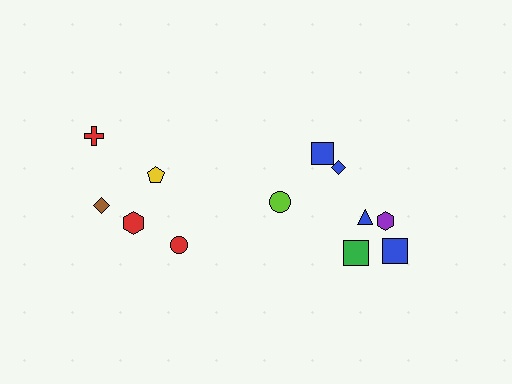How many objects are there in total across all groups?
There are 12 objects.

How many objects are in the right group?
There are 7 objects.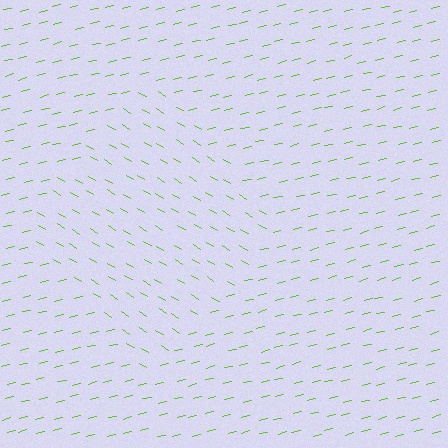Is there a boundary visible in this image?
Yes, there is a texture boundary formed by a change in line orientation.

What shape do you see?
I see a diamond.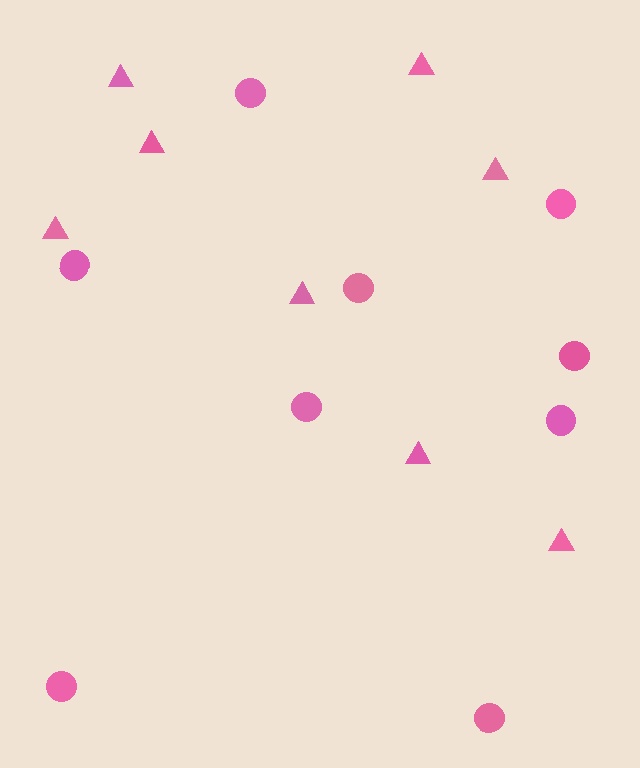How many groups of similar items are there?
There are 2 groups: one group of circles (9) and one group of triangles (8).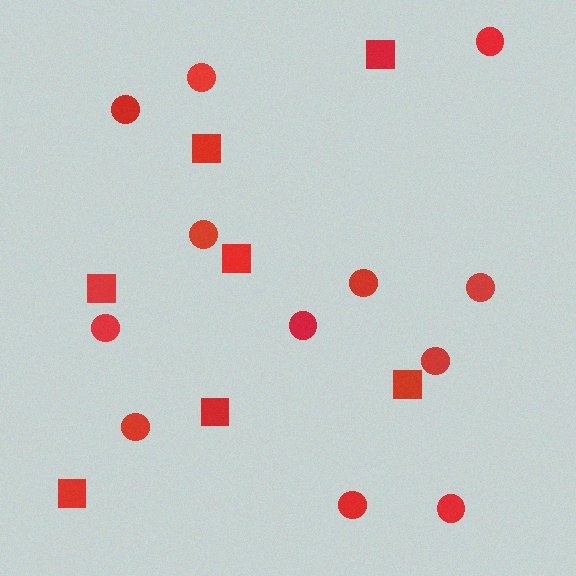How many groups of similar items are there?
There are 2 groups: one group of circles (12) and one group of squares (7).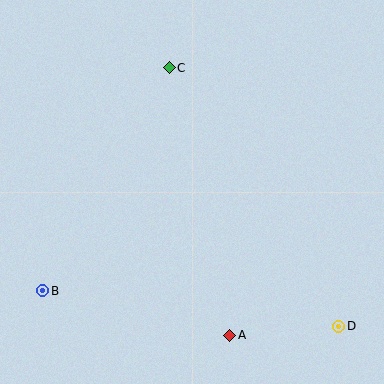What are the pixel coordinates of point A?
Point A is at (230, 335).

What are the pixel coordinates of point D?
Point D is at (339, 326).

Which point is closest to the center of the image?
Point C at (169, 68) is closest to the center.